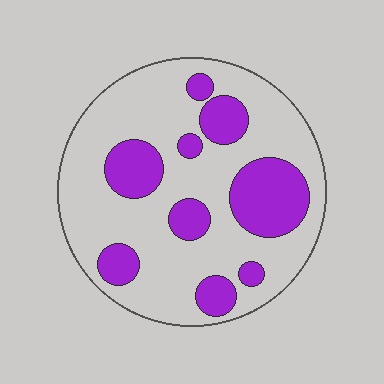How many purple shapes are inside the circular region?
9.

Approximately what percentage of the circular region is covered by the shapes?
Approximately 30%.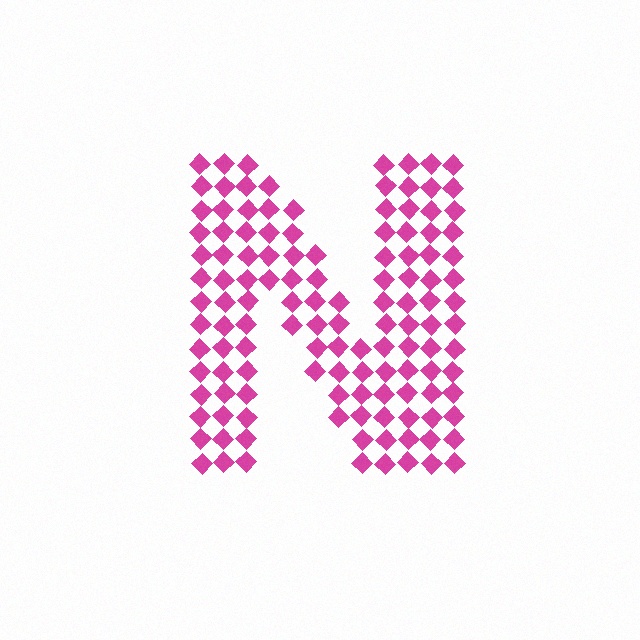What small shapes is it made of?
It is made of small diamonds.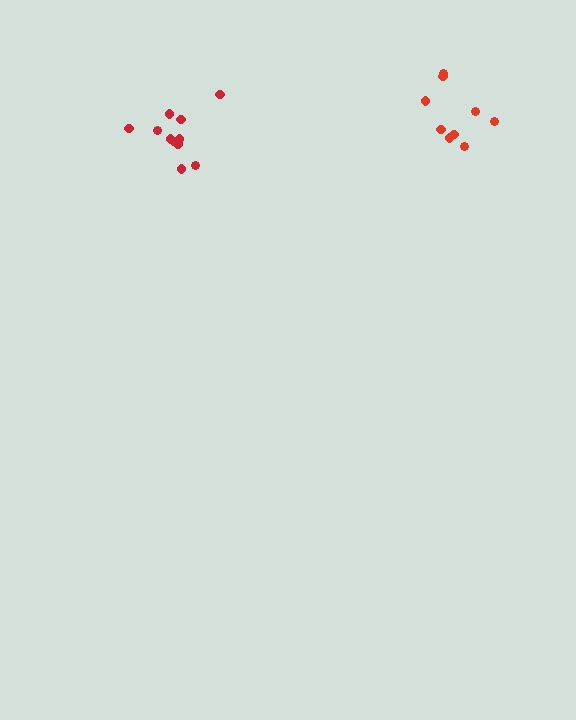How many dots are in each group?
Group 1: 9 dots, Group 2: 12 dots (21 total).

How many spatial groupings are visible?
There are 2 spatial groupings.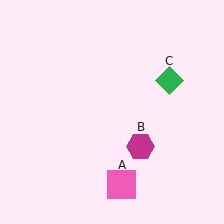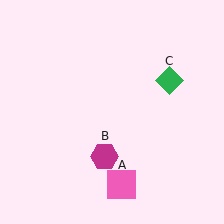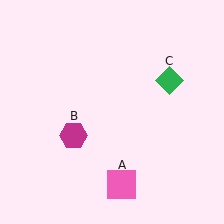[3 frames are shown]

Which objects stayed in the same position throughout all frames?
Pink square (object A) and green diamond (object C) remained stationary.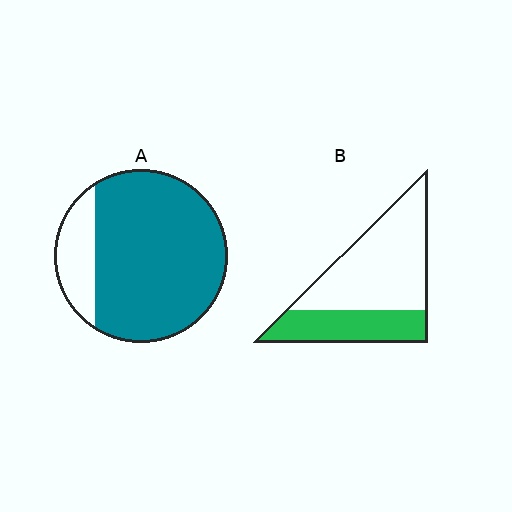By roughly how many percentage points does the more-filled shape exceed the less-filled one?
By roughly 50 percentage points (A over B).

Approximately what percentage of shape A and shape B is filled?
A is approximately 80% and B is approximately 35%.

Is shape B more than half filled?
No.